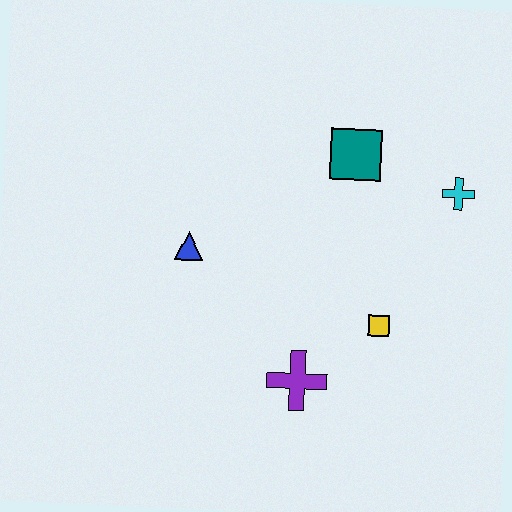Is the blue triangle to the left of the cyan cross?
Yes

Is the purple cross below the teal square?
Yes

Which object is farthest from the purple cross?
The cyan cross is farthest from the purple cross.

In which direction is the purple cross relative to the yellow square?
The purple cross is to the left of the yellow square.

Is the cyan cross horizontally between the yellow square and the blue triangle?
No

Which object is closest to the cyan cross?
The teal square is closest to the cyan cross.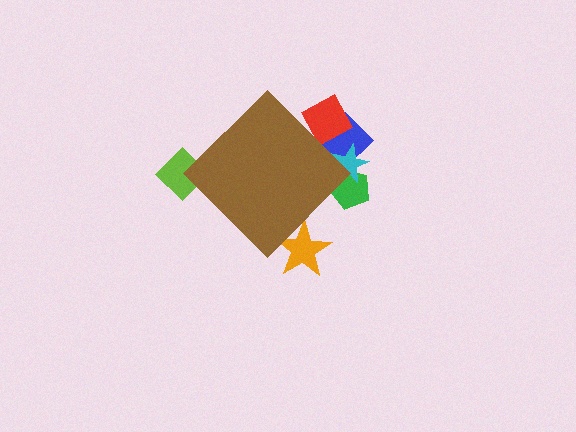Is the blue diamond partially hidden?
Yes, the blue diamond is partially hidden behind the brown diamond.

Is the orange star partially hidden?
Yes, the orange star is partially hidden behind the brown diamond.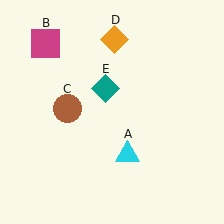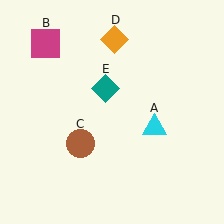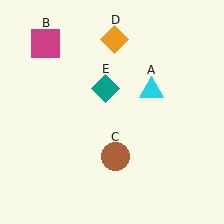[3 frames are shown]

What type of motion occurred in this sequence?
The cyan triangle (object A), brown circle (object C) rotated counterclockwise around the center of the scene.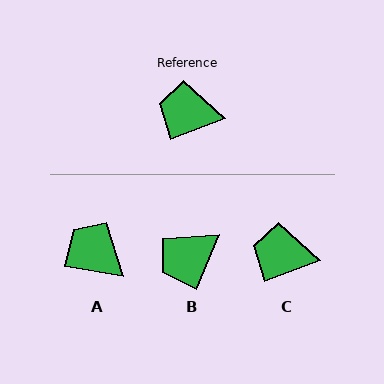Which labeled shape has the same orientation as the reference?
C.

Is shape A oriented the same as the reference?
No, it is off by about 31 degrees.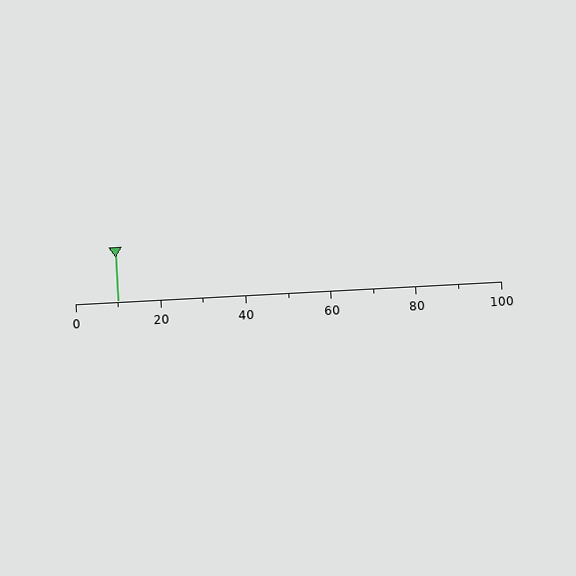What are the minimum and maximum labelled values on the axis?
The axis runs from 0 to 100.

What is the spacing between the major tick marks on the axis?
The major ticks are spaced 20 apart.